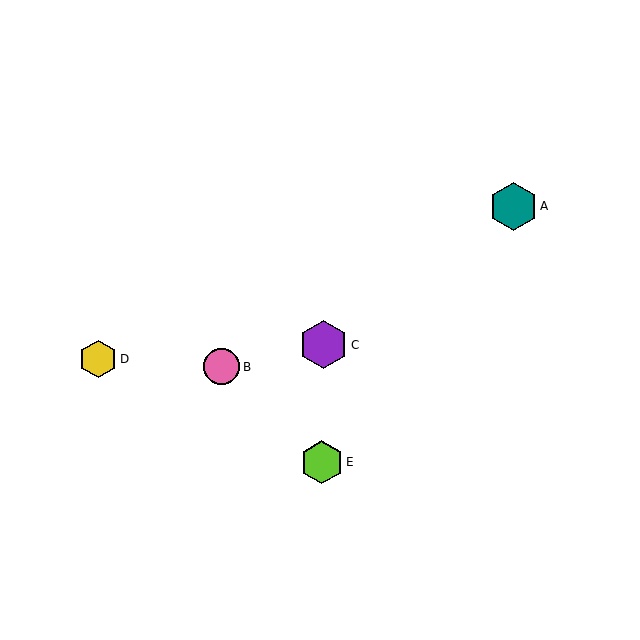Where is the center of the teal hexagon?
The center of the teal hexagon is at (513, 206).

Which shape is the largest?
The purple hexagon (labeled C) is the largest.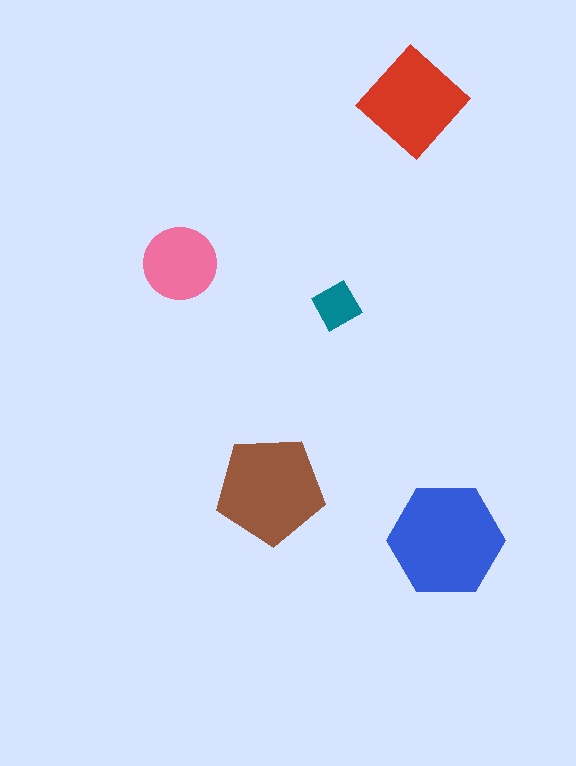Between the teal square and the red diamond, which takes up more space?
The red diamond.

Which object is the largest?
The blue hexagon.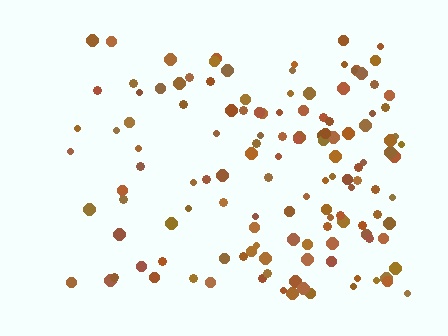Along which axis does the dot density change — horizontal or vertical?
Horizontal.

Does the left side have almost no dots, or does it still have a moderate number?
Still a moderate number, just noticeably fewer than the right.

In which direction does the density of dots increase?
From left to right, with the right side densest.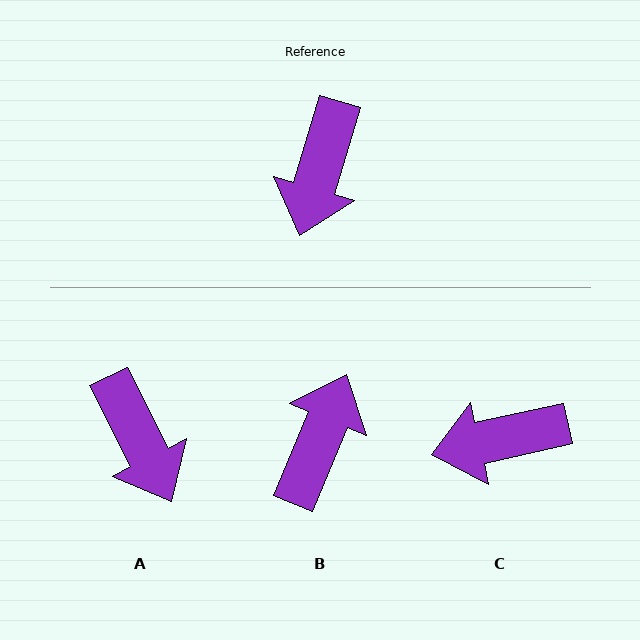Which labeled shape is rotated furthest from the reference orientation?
B, about 174 degrees away.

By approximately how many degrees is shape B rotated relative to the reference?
Approximately 174 degrees counter-clockwise.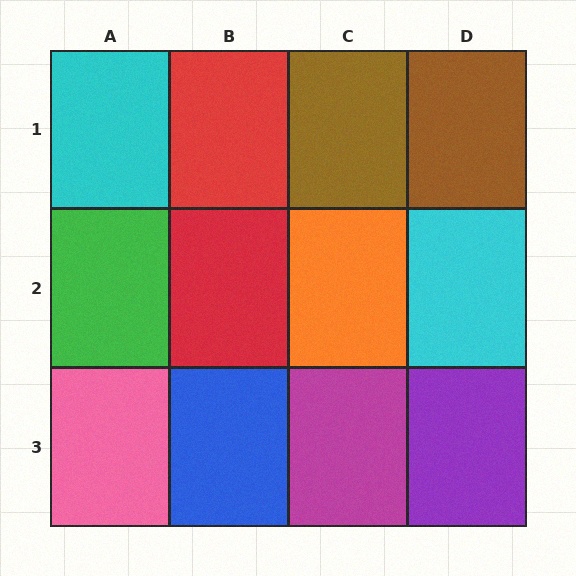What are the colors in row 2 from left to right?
Green, red, orange, cyan.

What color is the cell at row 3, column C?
Magenta.